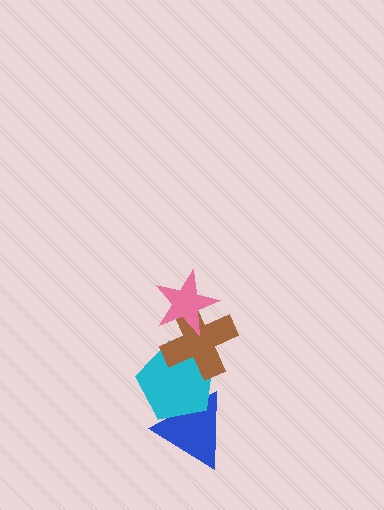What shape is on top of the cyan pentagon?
The brown cross is on top of the cyan pentagon.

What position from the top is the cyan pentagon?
The cyan pentagon is 3rd from the top.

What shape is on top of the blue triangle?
The cyan pentagon is on top of the blue triangle.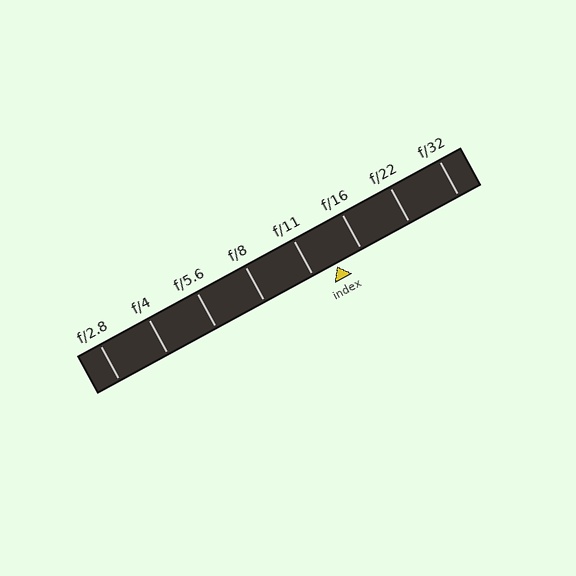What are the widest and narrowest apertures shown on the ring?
The widest aperture shown is f/2.8 and the narrowest is f/32.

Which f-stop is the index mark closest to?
The index mark is closest to f/11.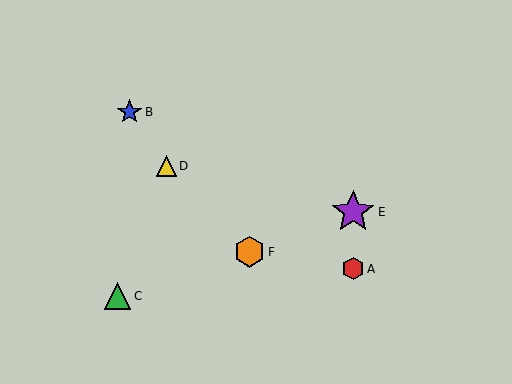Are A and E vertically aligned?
Yes, both are at x≈353.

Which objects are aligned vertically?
Objects A, E are aligned vertically.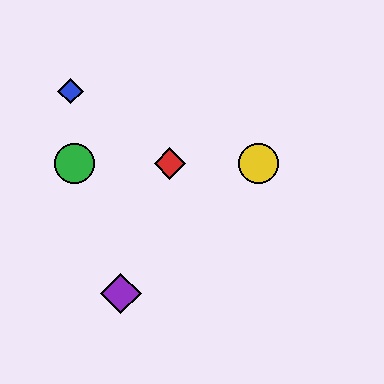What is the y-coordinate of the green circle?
The green circle is at y≈164.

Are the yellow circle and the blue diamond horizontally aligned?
No, the yellow circle is at y≈164 and the blue diamond is at y≈91.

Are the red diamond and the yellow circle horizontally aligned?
Yes, both are at y≈164.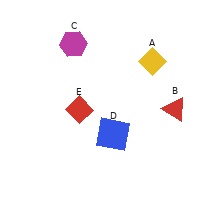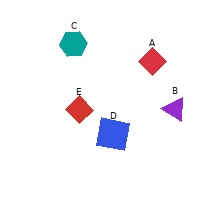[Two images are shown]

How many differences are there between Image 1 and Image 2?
There are 3 differences between the two images.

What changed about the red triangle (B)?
In Image 1, B is red. In Image 2, it changed to purple.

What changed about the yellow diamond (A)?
In Image 1, A is yellow. In Image 2, it changed to red.